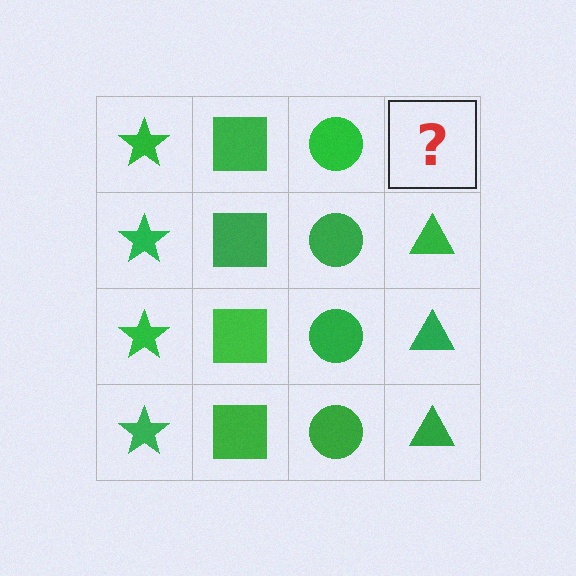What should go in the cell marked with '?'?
The missing cell should contain a green triangle.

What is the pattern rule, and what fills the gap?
The rule is that each column has a consistent shape. The gap should be filled with a green triangle.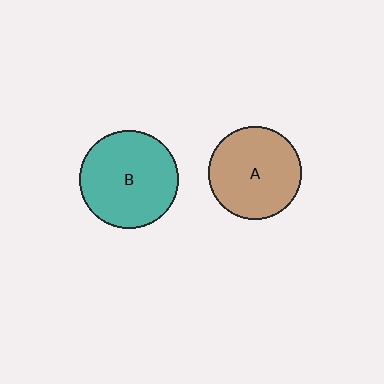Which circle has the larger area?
Circle B (teal).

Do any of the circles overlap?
No, none of the circles overlap.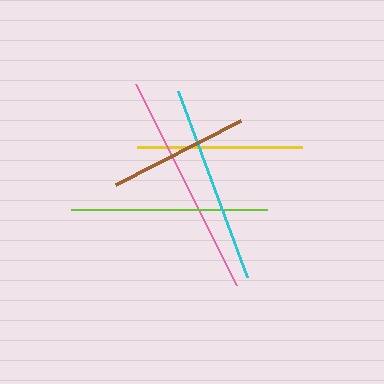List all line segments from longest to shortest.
From longest to shortest: pink, cyan, lime, yellow, brown.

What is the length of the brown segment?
The brown segment is approximately 140 pixels long.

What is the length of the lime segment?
The lime segment is approximately 195 pixels long.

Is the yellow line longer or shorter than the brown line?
The yellow line is longer than the brown line.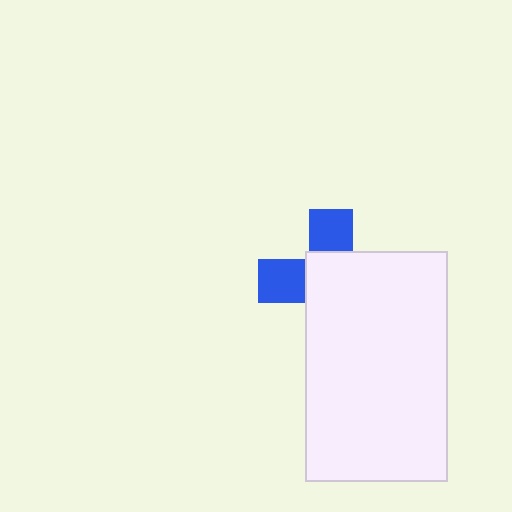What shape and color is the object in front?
The object in front is a white rectangle.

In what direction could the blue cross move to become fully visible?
The blue cross could move toward the upper-left. That would shift it out from behind the white rectangle entirely.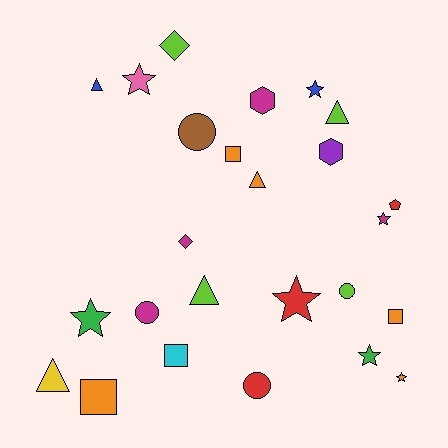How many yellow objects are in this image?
There is 1 yellow object.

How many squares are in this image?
There are 4 squares.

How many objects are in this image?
There are 25 objects.